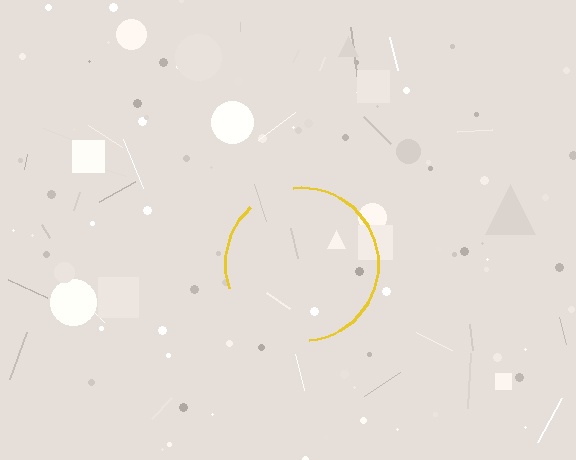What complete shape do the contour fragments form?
The contour fragments form a circle.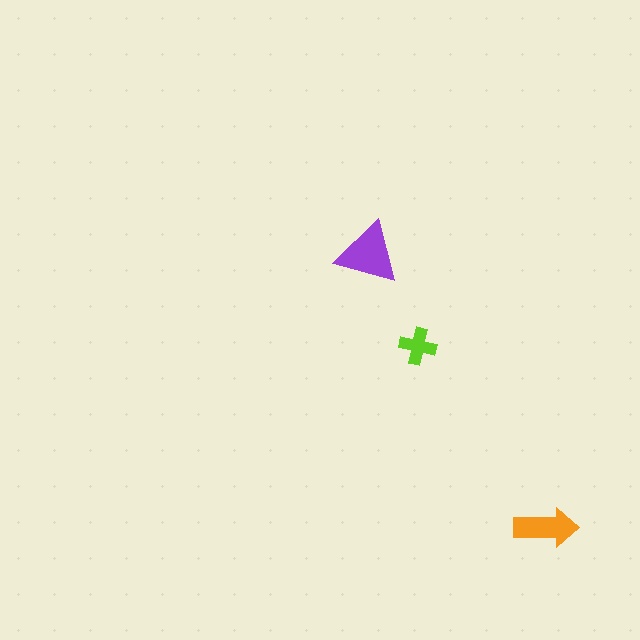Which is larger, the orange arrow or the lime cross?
The orange arrow.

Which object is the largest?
The purple triangle.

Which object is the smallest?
The lime cross.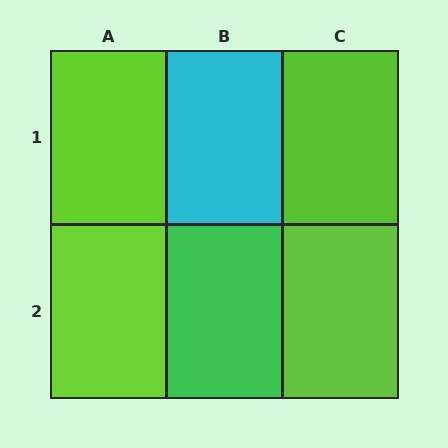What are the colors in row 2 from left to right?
Lime, green, lime.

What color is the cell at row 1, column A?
Lime.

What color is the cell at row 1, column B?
Cyan.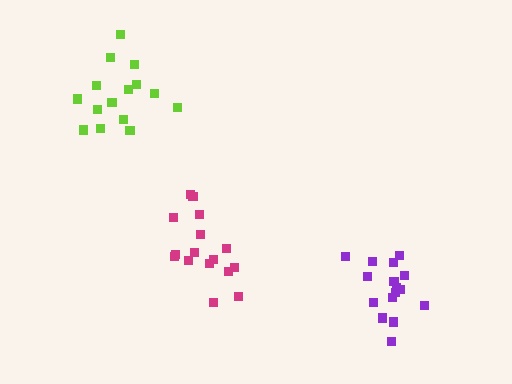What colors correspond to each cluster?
The clusters are colored: magenta, purple, lime.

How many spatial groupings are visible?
There are 3 spatial groupings.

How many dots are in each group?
Group 1: 16 dots, Group 2: 16 dots, Group 3: 15 dots (47 total).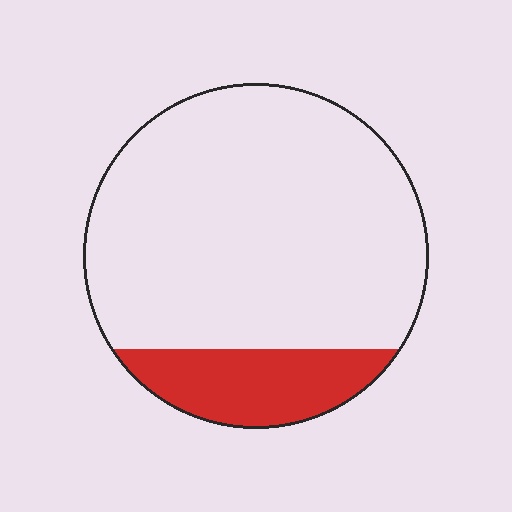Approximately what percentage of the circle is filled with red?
Approximately 15%.